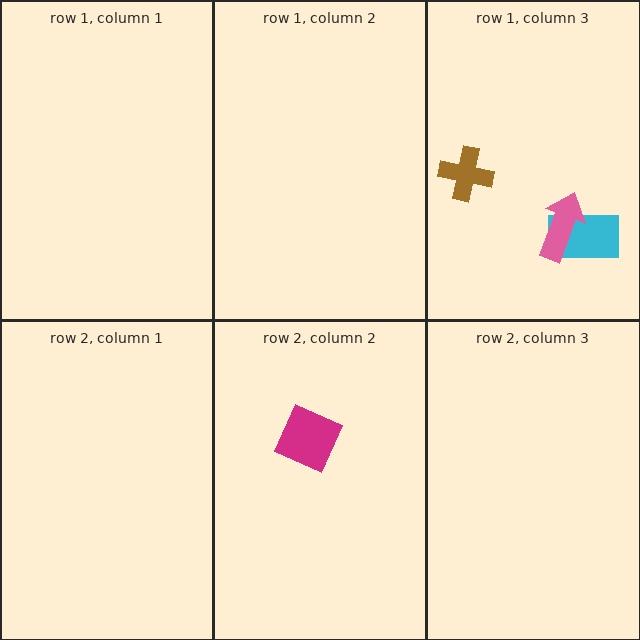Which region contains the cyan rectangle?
The row 1, column 3 region.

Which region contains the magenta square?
The row 2, column 2 region.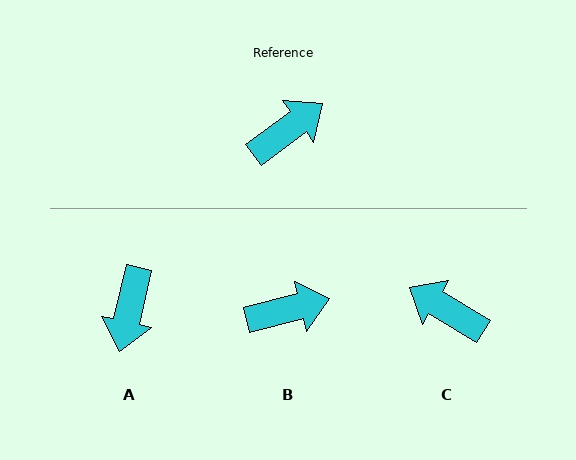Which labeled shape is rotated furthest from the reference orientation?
A, about 139 degrees away.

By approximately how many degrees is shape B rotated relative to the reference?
Approximately 22 degrees clockwise.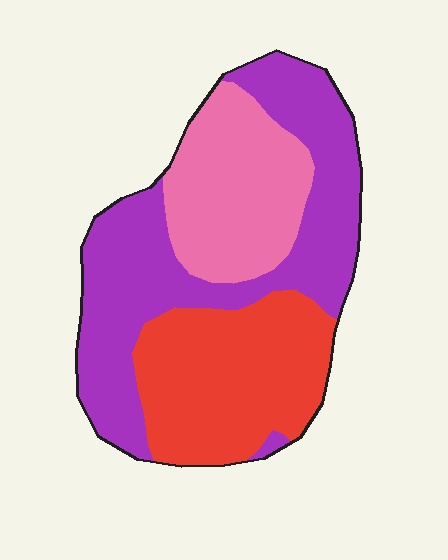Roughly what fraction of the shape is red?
Red takes up about one third (1/3) of the shape.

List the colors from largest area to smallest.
From largest to smallest: purple, red, pink.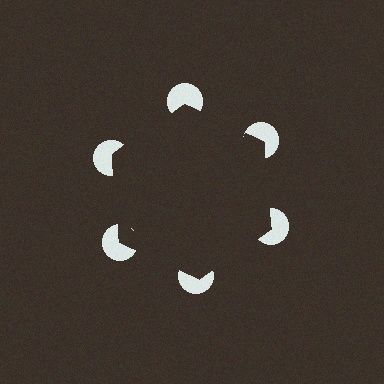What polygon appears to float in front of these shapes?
An illusory hexagon — its edges are inferred from the aligned wedge cuts in the pac-man discs, not physically drawn.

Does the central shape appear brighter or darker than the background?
It typically appears slightly darker than the background, even though no actual brightness change is drawn.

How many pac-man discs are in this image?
There are 6 — one at each vertex of the illusory hexagon.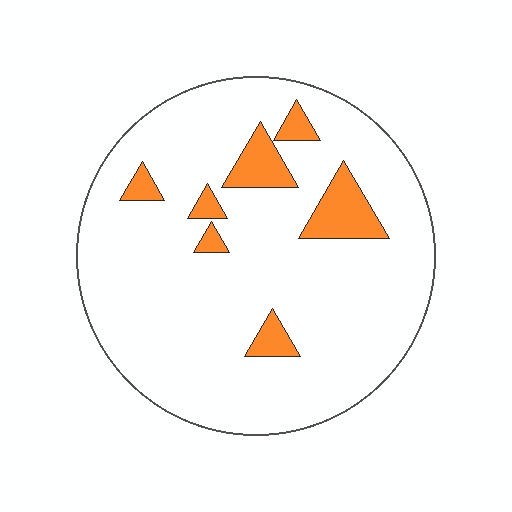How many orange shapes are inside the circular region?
7.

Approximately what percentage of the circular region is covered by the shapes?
Approximately 10%.